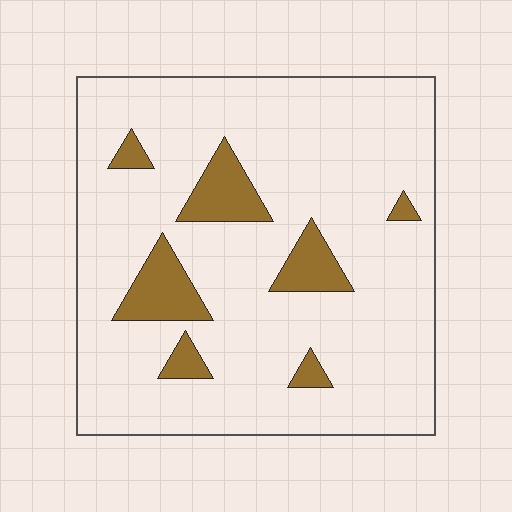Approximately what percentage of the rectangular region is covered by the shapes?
Approximately 15%.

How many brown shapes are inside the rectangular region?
7.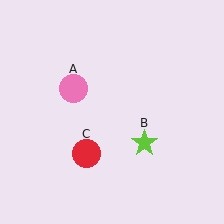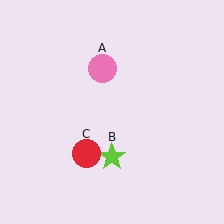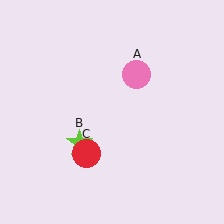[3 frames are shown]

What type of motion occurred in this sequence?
The pink circle (object A), lime star (object B) rotated clockwise around the center of the scene.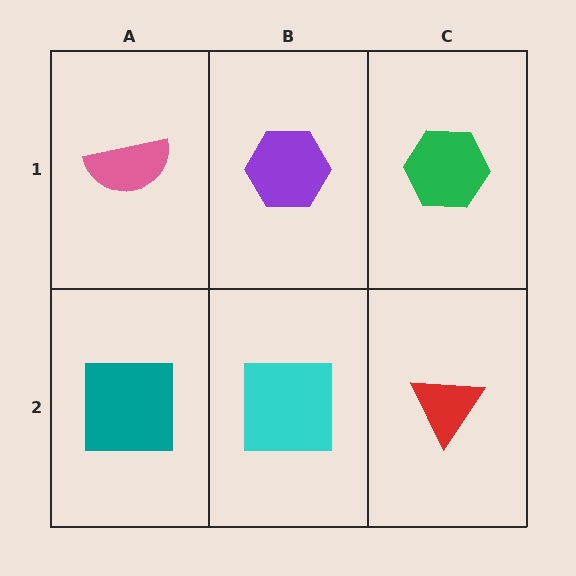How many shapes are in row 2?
3 shapes.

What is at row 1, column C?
A green hexagon.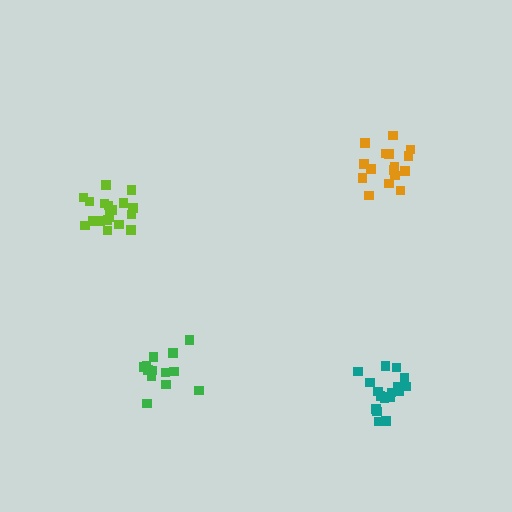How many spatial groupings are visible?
There are 4 spatial groupings.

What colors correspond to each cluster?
The clusters are colored: green, teal, lime, orange.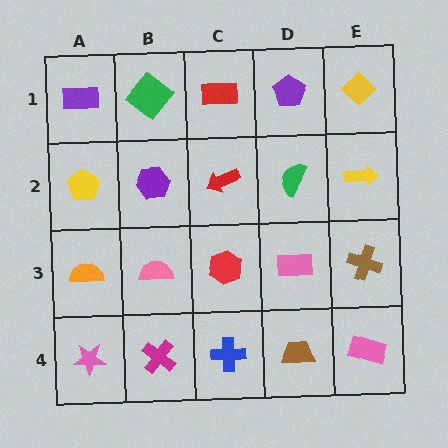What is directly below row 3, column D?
A brown trapezoid.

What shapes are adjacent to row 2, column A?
A purple rectangle (row 1, column A), an orange semicircle (row 3, column A), a purple hexagon (row 2, column B).